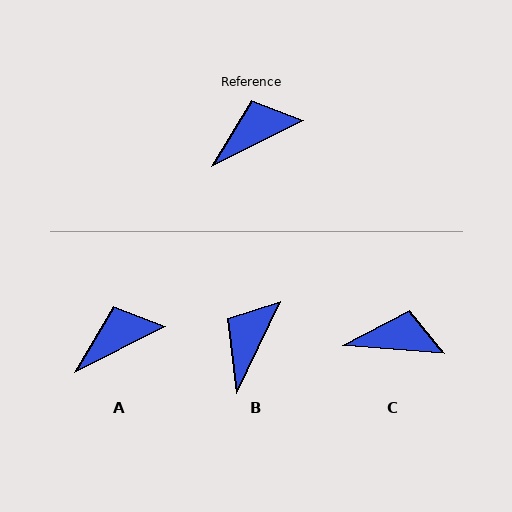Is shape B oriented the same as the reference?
No, it is off by about 38 degrees.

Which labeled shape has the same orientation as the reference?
A.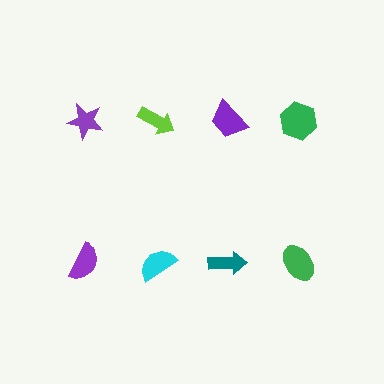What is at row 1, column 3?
A purple trapezoid.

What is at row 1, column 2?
A lime arrow.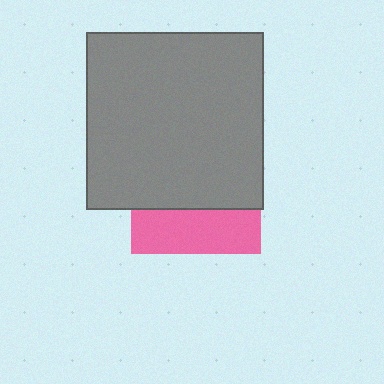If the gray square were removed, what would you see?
You would see the complete pink square.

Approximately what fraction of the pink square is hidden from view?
Roughly 66% of the pink square is hidden behind the gray square.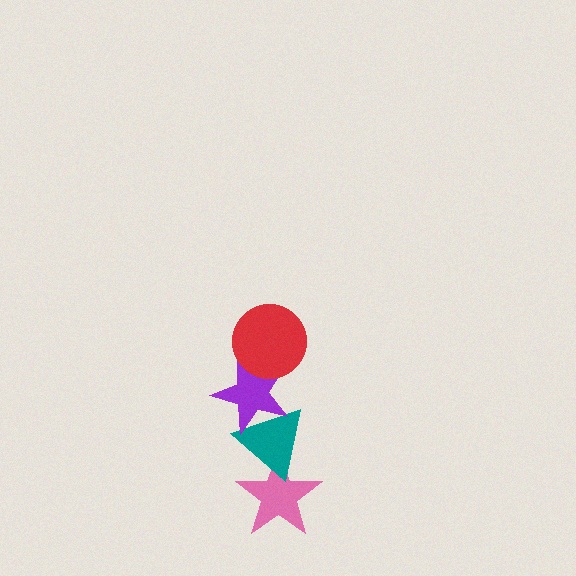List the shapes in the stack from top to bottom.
From top to bottom: the red circle, the purple star, the teal triangle, the pink star.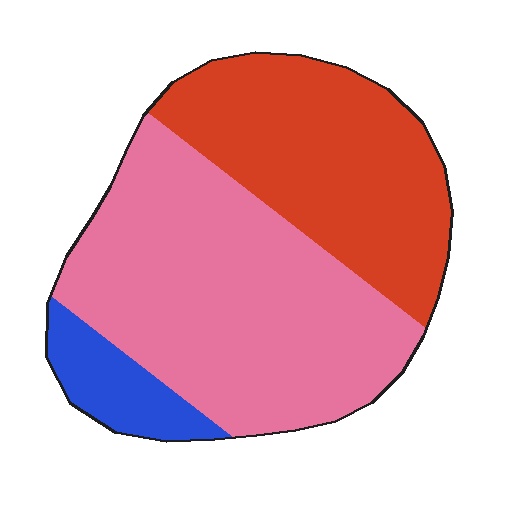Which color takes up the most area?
Pink, at roughly 55%.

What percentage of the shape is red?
Red covers about 35% of the shape.